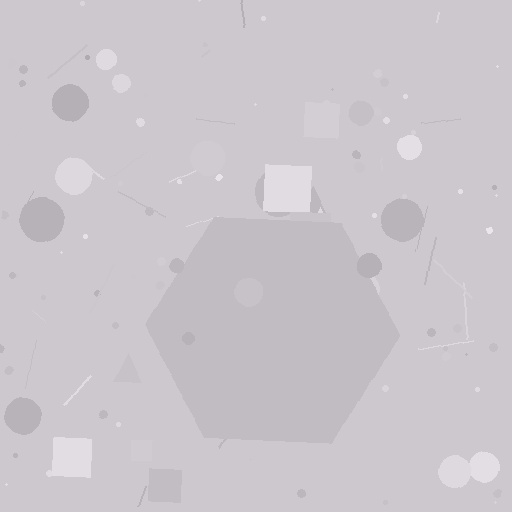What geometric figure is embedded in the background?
A hexagon is embedded in the background.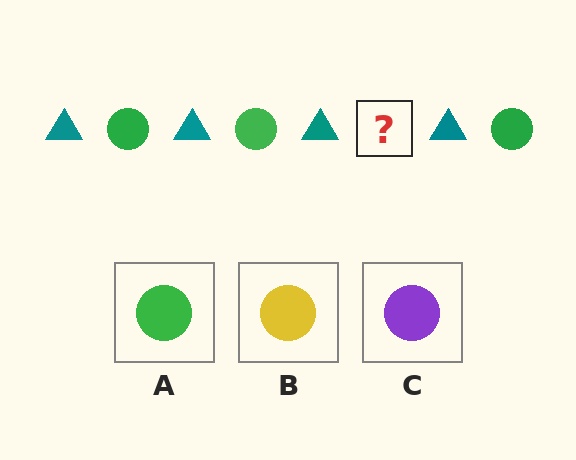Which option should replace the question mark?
Option A.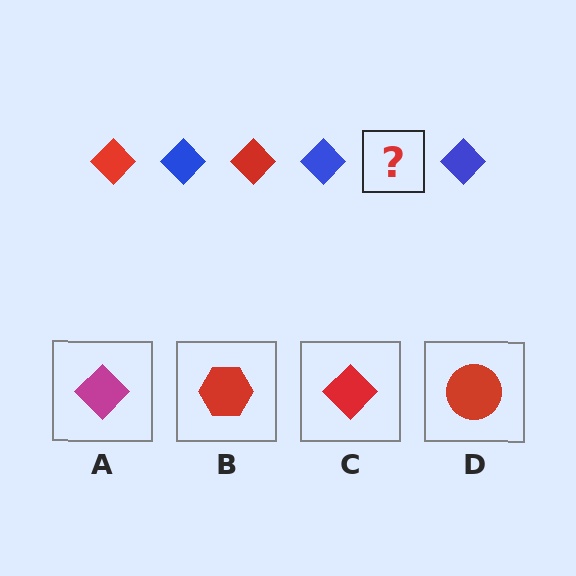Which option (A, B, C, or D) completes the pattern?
C.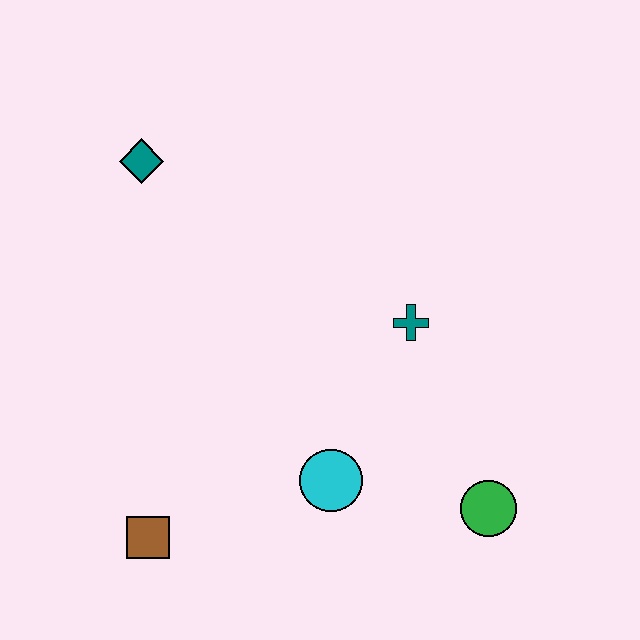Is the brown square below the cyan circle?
Yes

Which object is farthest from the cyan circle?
The teal diamond is farthest from the cyan circle.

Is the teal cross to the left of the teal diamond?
No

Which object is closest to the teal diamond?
The teal cross is closest to the teal diamond.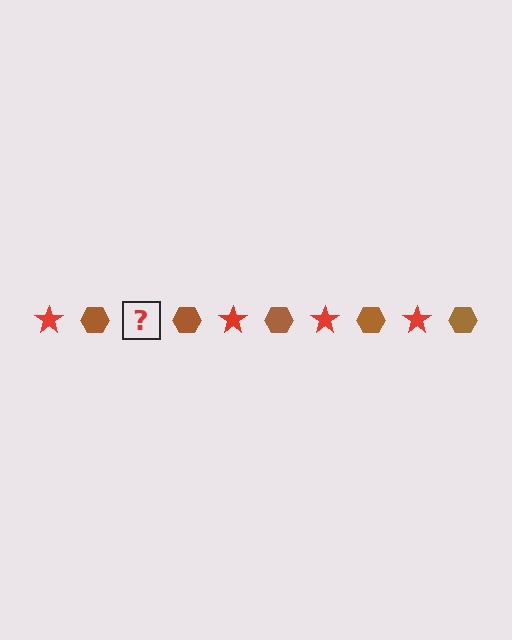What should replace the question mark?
The question mark should be replaced with a red star.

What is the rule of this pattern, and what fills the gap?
The rule is that the pattern alternates between red star and brown hexagon. The gap should be filled with a red star.